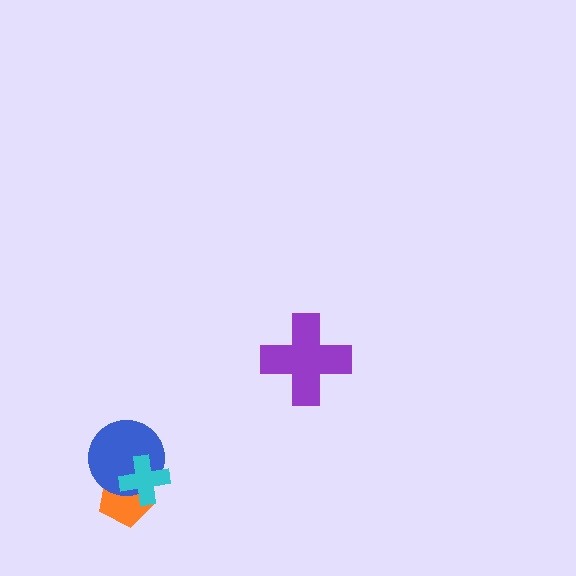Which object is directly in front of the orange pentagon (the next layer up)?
The blue circle is directly in front of the orange pentagon.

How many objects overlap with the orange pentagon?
2 objects overlap with the orange pentagon.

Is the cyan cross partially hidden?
No, no other shape covers it.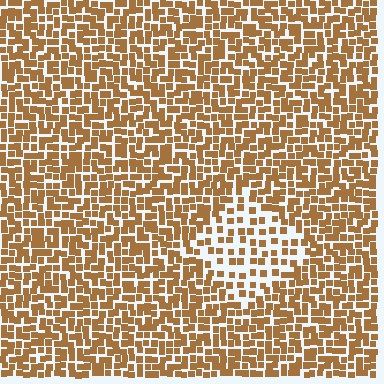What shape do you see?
I see a diamond.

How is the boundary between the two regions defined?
The boundary is defined by a change in element density (approximately 2.0x ratio). All elements are the same color, size, and shape.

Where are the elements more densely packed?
The elements are more densely packed outside the diamond boundary.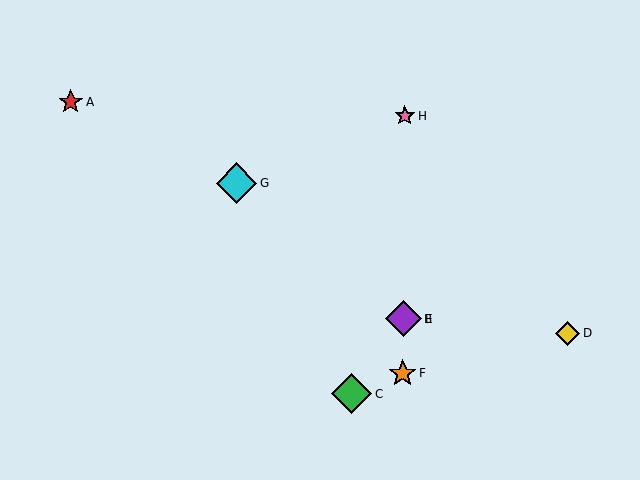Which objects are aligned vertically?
Objects B, E, F, H are aligned vertically.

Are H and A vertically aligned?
No, H is at x≈404 and A is at x≈70.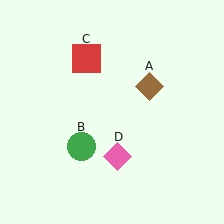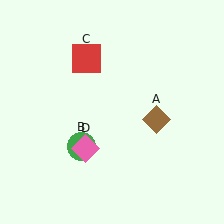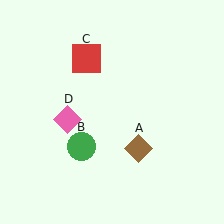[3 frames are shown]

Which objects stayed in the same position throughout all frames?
Green circle (object B) and red square (object C) remained stationary.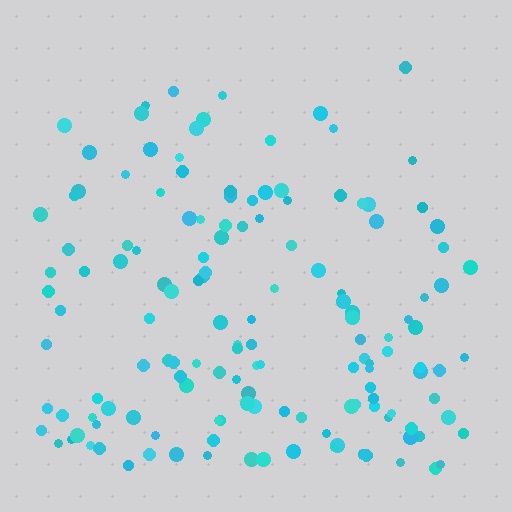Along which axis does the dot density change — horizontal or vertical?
Vertical.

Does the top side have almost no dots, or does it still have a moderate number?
Still a moderate number, just noticeably fewer than the bottom.